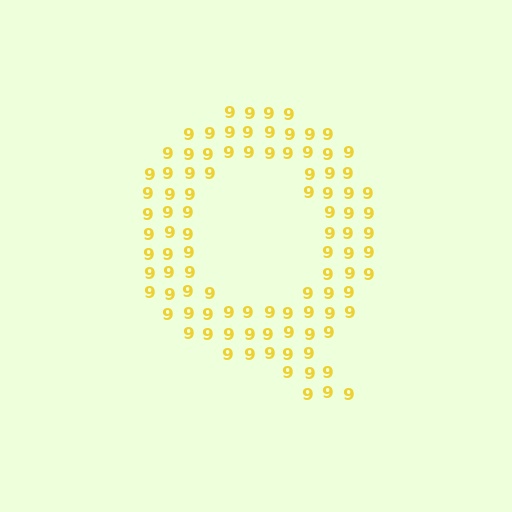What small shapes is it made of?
It is made of small digit 9's.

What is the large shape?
The large shape is the letter Q.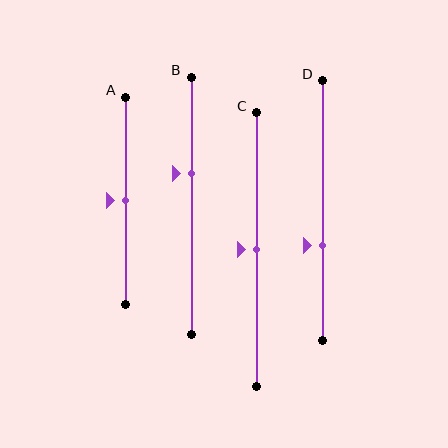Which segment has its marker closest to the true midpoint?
Segment A has its marker closest to the true midpoint.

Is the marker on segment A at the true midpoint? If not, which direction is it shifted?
Yes, the marker on segment A is at the true midpoint.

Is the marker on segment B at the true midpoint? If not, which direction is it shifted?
No, the marker on segment B is shifted upward by about 12% of the segment length.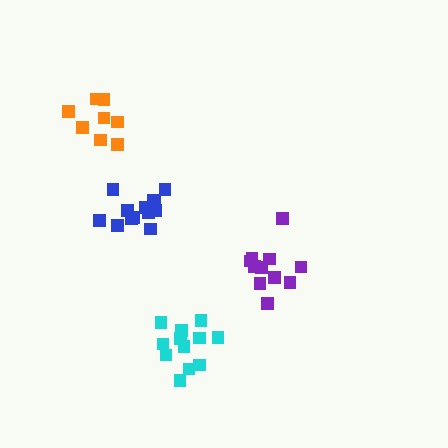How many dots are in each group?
Group 1: 8 dots, Group 2: 11 dots, Group 3: 12 dots, Group 4: 13 dots (44 total).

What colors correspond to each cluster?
The clusters are colored: orange, purple, cyan, blue.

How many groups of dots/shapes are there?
There are 4 groups.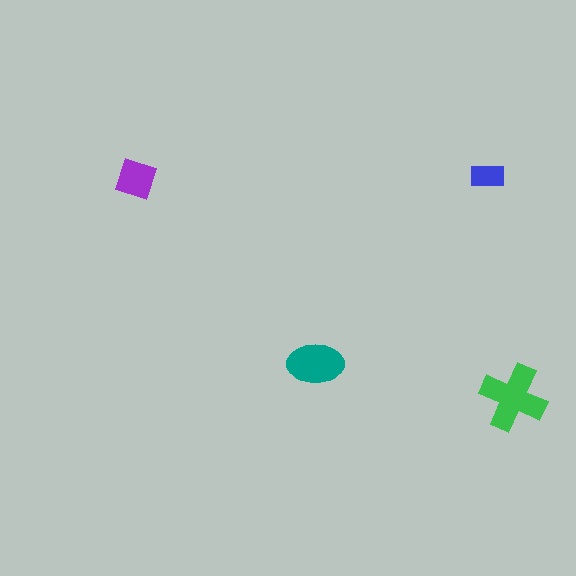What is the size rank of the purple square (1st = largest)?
3rd.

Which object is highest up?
The blue rectangle is topmost.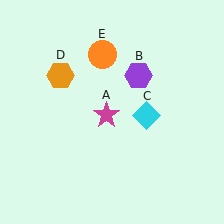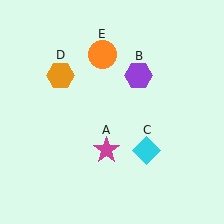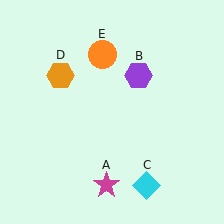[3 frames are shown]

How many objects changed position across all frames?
2 objects changed position: magenta star (object A), cyan diamond (object C).